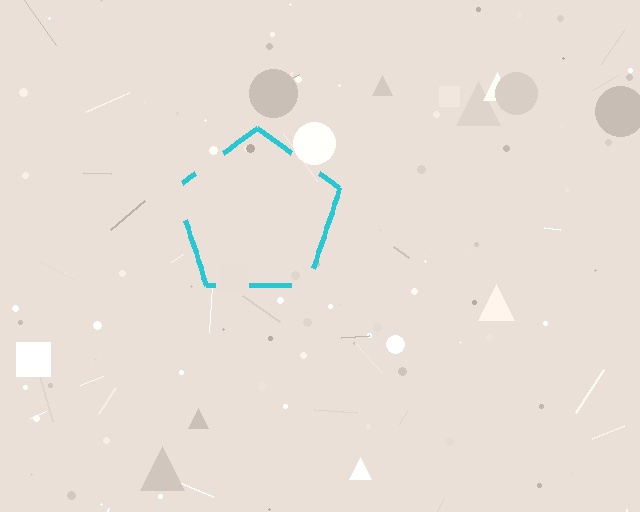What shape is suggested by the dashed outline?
The dashed outline suggests a pentagon.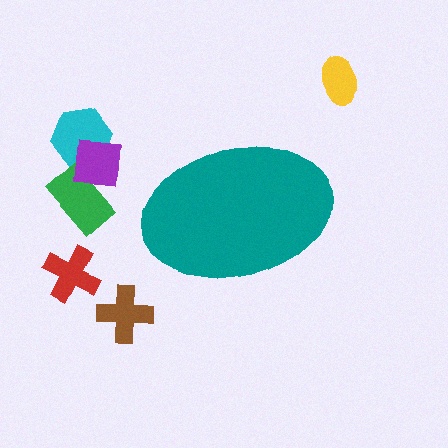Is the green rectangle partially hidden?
No, the green rectangle is fully visible.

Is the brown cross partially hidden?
No, the brown cross is fully visible.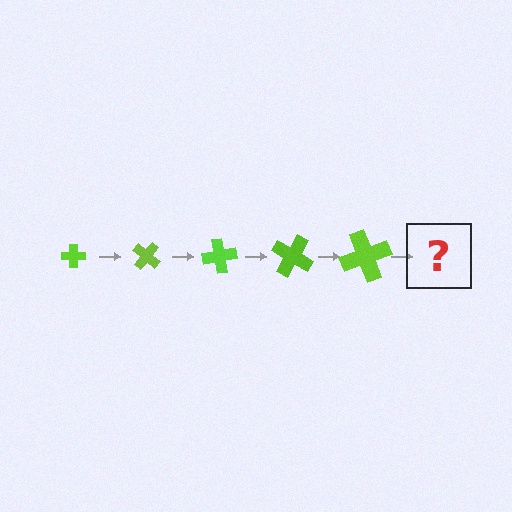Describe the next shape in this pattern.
It should be a cross, larger than the previous one and rotated 200 degrees from the start.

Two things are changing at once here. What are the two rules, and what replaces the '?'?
The two rules are that the cross grows larger each step and it rotates 40 degrees each step. The '?' should be a cross, larger than the previous one and rotated 200 degrees from the start.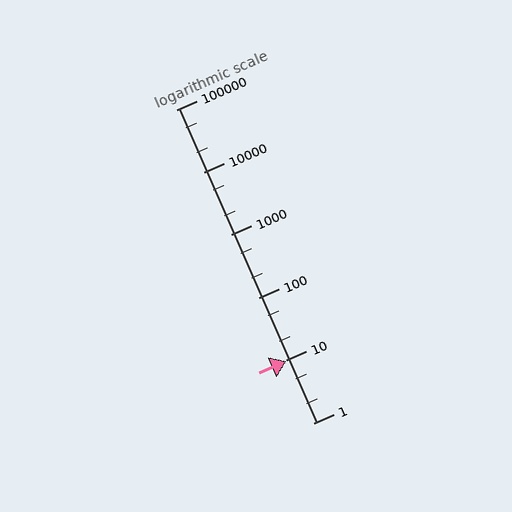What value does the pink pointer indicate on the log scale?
The pointer indicates approximately 9.7.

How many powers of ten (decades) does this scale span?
The scale spans 5 decades, from 1 to 100000.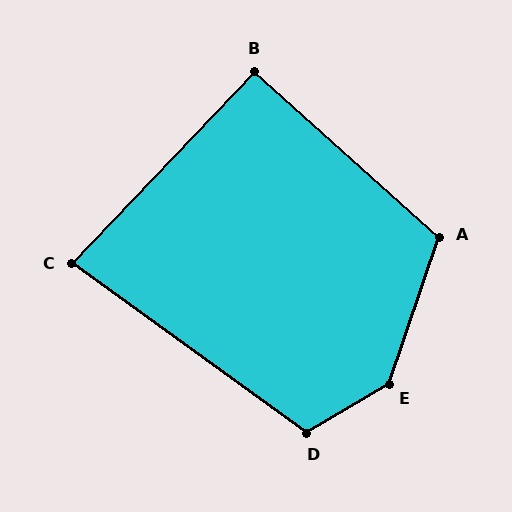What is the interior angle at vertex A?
Approximately 113 degrees (obtuse).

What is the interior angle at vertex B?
Approximately 92 degrees (approximately right).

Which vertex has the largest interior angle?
E, at approximately 140 degrees.